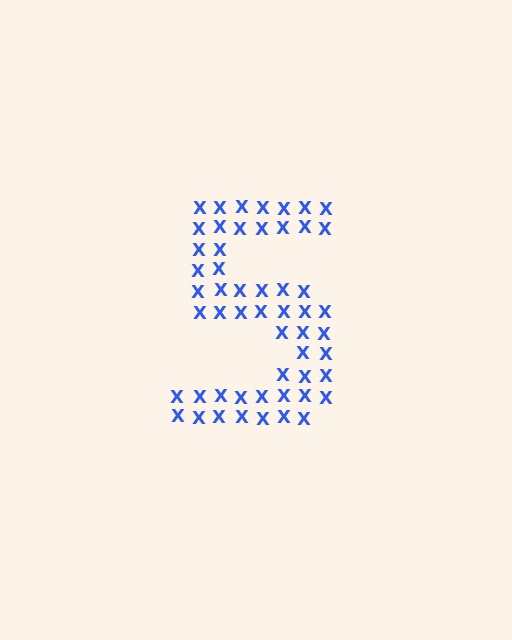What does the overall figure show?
The overall figure shows the digit 5.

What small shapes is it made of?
It is made of small letter X's.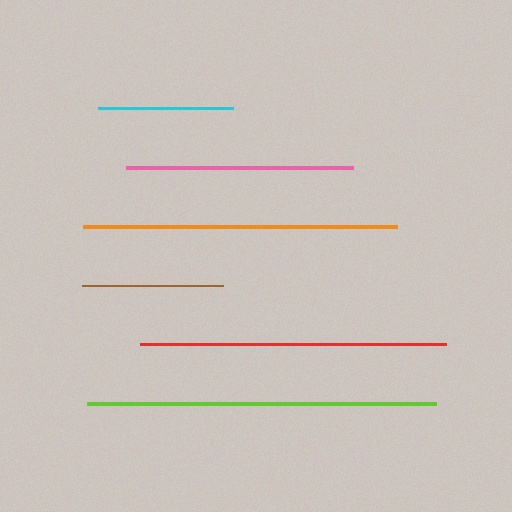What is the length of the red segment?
The red segment is approximately 306 pixels long.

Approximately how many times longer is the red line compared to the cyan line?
The red line is approximately 2.3 times the length of the cyan line.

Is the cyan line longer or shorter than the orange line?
The orange line is longer than the cyan line.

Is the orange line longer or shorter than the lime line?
The lime line is longer than the orange line.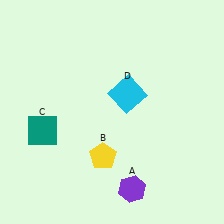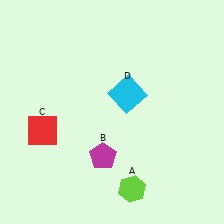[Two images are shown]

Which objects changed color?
A changed from purple to lime. B changed from yellow to magenta. C changed from teal to red.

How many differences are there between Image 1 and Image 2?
There are 3 differences between the two images.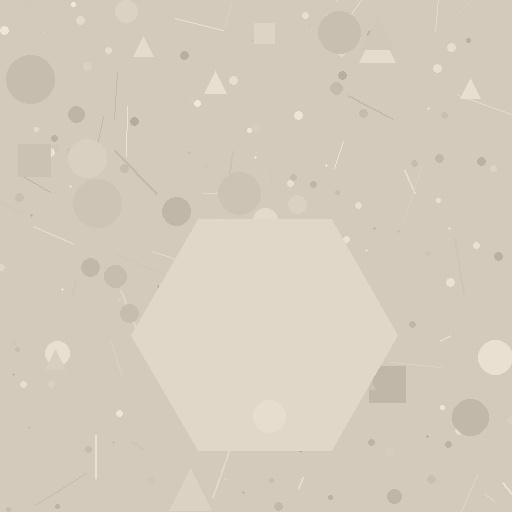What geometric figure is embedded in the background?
A hexagon is embedded in the background.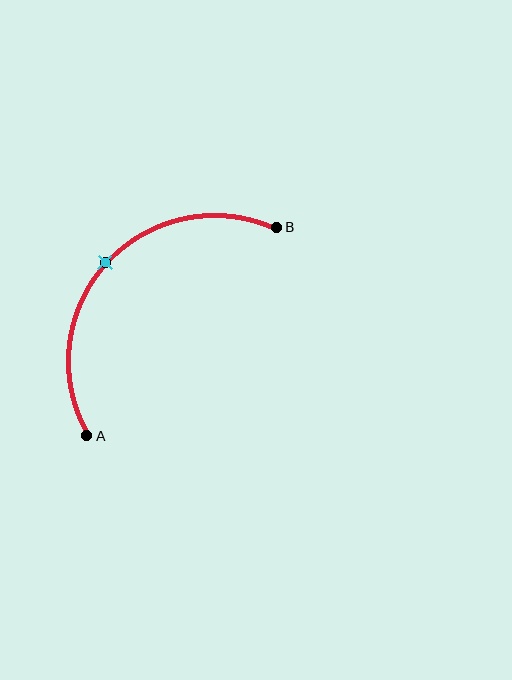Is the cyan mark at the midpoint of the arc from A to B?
Yes. The cyan mark lies on the arc at equal arc-length from both A and B — it is the arc midpoint.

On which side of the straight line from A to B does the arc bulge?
The arc bulges above and to the left of the straight line connecting A and B.